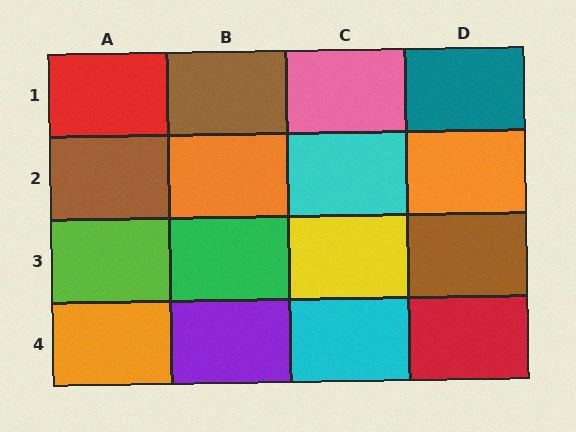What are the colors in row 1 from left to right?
Red, brown, pink, teal.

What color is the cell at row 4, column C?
Cyan.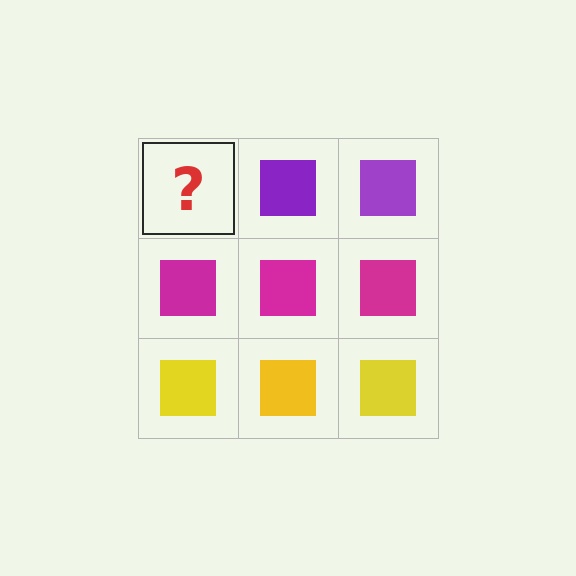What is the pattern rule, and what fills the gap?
The rule is that each row has a consistent color. The gap should be filled with a purple square.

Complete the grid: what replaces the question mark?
The question mark should be replaced with a purple square.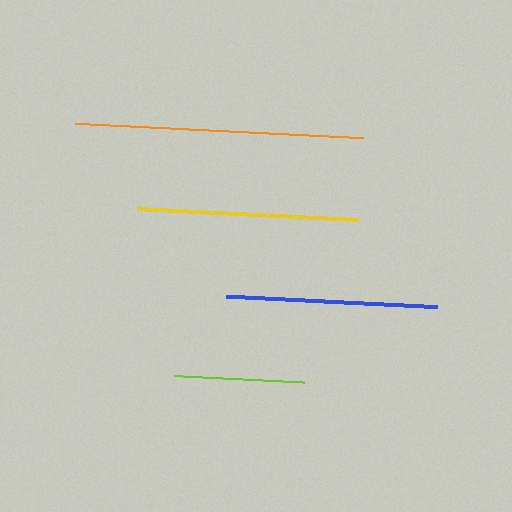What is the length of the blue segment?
The blue segment is approximately 211 pixels long.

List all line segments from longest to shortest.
From longest to shortest: orange, yellow, blue, lime.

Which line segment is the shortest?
The lime line is the shortest at approximately 130 pixels.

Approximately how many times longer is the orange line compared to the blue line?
The orange line is approximately 1.4 times the length of the blue line.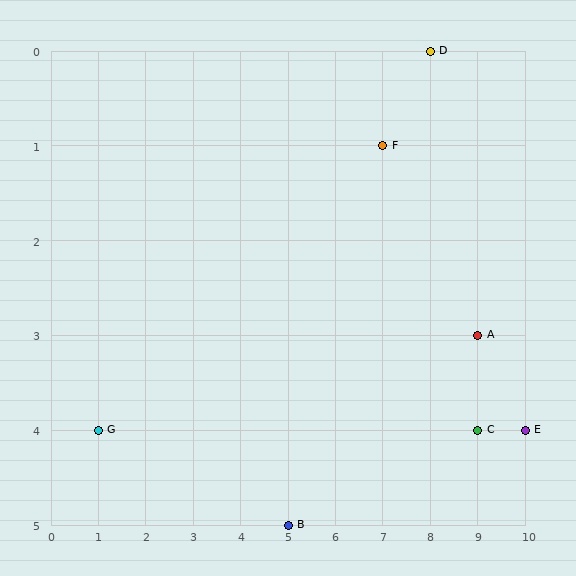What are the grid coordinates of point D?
Point D is at grid coordinates (8, 0).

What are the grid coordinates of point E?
Point E is at grid coordinates (10, 4).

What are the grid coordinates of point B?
Point B is at grid coordinates (5, 5).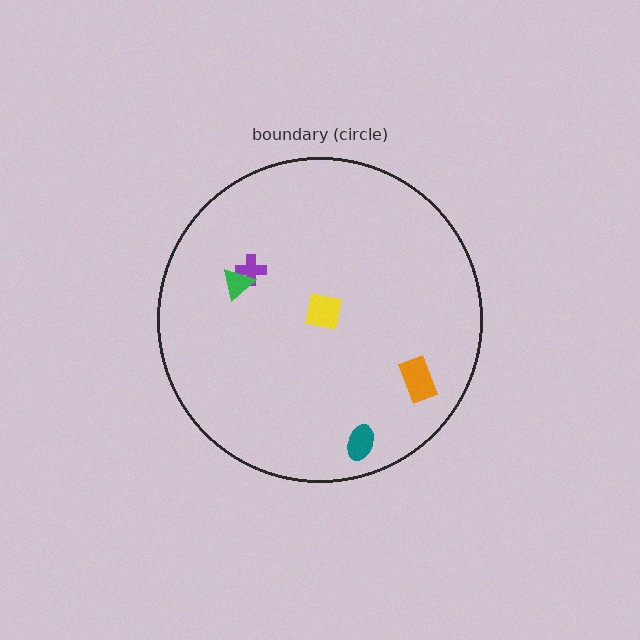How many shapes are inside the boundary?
5 inside, 0 outside.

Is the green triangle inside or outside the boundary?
Inside.